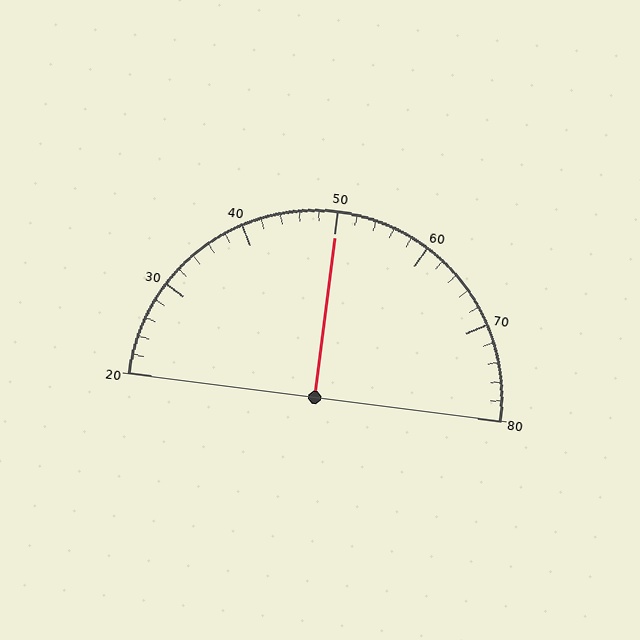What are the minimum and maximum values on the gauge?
The gauge ranges from 20 to 80.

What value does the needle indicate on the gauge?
The needle indicates approximately 50.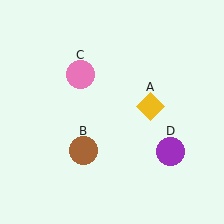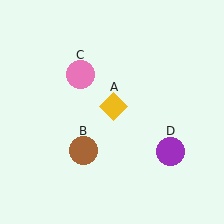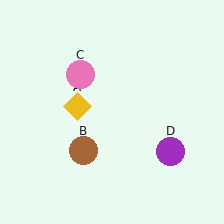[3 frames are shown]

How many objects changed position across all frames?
1 object changed position: yellow diamond (object A).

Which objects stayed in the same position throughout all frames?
Brown circle (object B) and pink circle (object C) and purple circle (object D) remained stationary.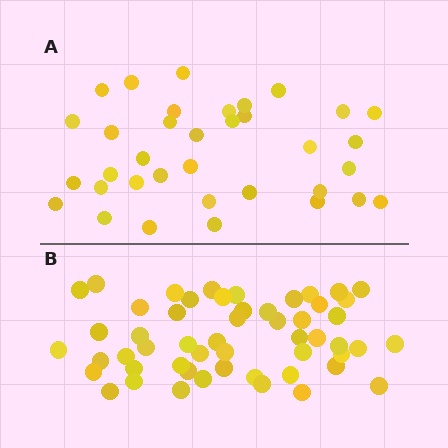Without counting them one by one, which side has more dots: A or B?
Region B (the bottom region) has more dots.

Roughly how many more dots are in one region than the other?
Region B has approximately 20 more dots than region A.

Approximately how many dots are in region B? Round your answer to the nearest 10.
About 50 dots. (The exact count is 53, which rounds to 50.)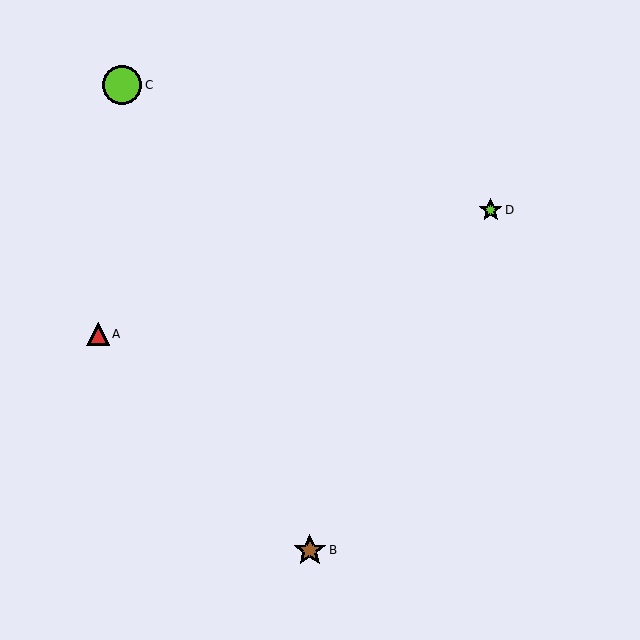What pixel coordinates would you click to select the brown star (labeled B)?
Click at (310, 550) to select the brown star B.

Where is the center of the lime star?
The center of the lime star is at (491, 210).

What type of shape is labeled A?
Shape A is a red triangle.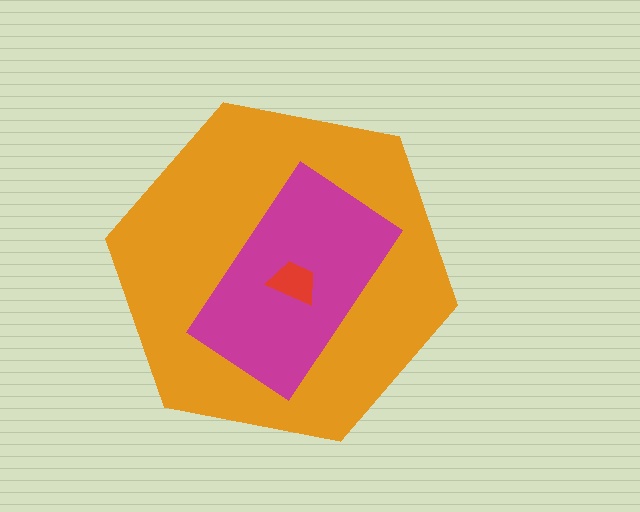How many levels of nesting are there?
3.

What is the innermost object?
The red trapezoid.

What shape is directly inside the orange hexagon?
The magenta rectangle.